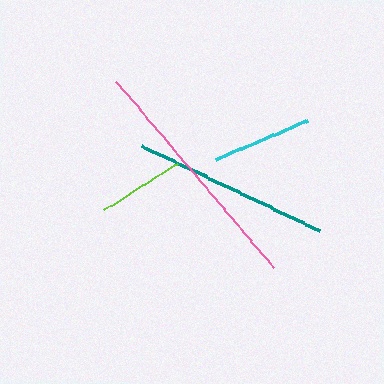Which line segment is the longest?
The pink line is the longest at approximately 244 pixels.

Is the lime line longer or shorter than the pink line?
The pink line is longer than the lime line.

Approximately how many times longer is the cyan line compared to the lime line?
The cyan line is approximately 1.2 times the length of the lime line.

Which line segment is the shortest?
The lime line is the shortest at approximately 87 pixels.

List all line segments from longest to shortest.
From longest to shortest: pink, teal, cyan, lime.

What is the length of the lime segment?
The lime segment is approximately 87 pixels long.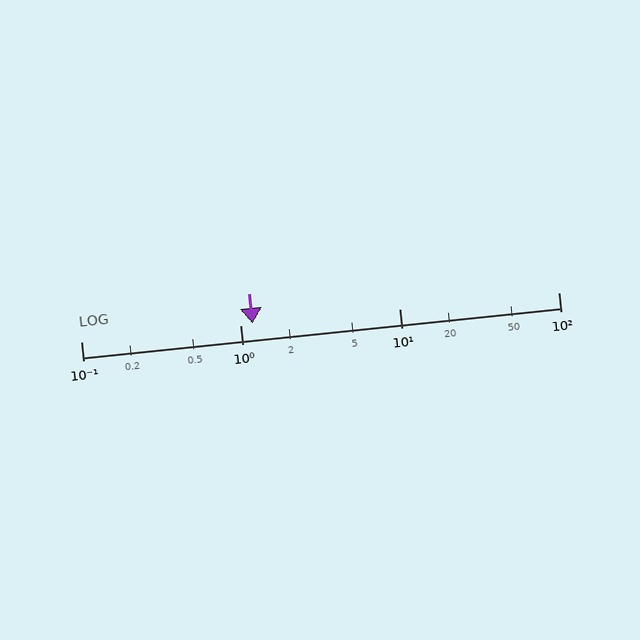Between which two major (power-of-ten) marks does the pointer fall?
The pointer is between 1 and 10.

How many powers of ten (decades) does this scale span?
The scale spans 3 decades, from 0.1 to 100.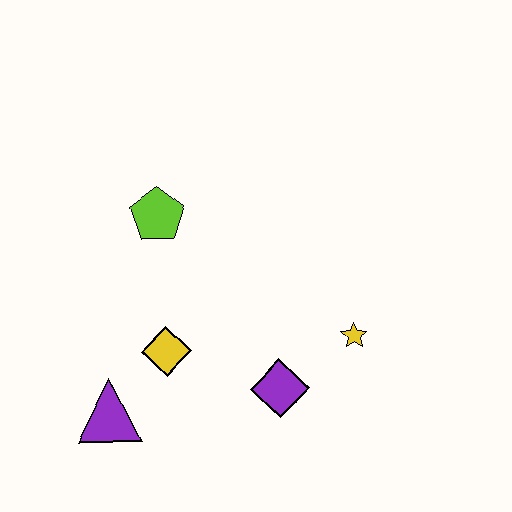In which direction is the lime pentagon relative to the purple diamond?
The lime pentagon is above the purple diamond.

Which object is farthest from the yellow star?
The purple triangle is farthest from the yellow star.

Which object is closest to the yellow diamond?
The purple triangle is closest to the yellow diamond.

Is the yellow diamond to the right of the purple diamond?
No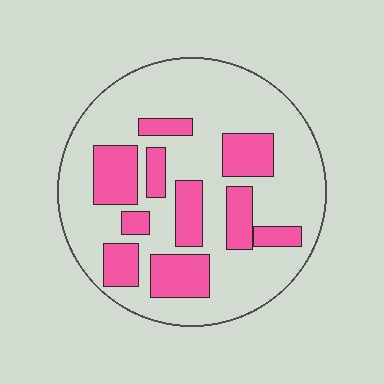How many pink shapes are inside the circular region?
10.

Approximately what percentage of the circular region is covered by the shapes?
Approximately 30%.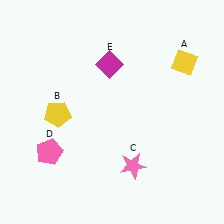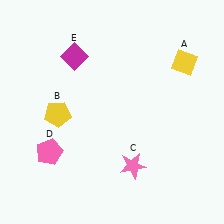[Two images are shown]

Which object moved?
The magenta diamond (E) moved left.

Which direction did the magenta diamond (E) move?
The magenta diamond (E) moved left.